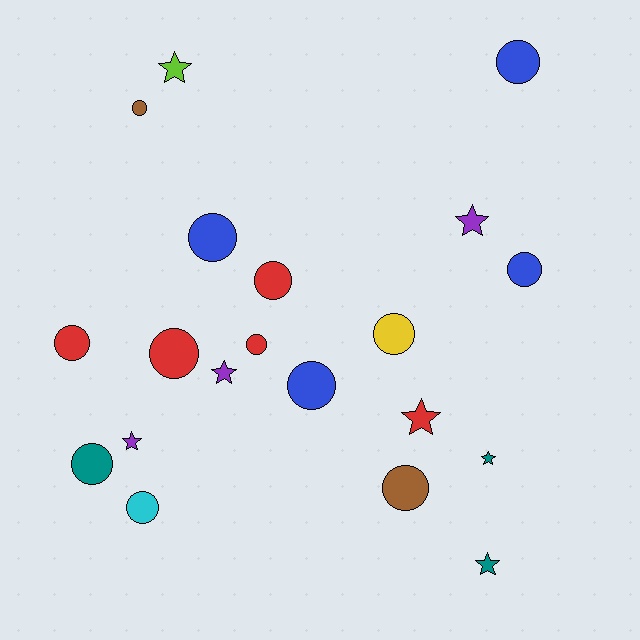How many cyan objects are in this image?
There is 1 cyan object.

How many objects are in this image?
There are 20 objects.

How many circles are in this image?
There are 13 circles.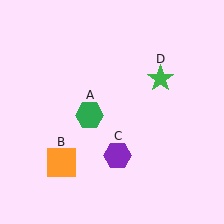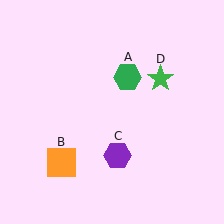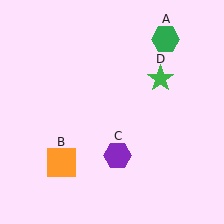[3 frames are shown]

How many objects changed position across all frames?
1 object changed position: green hexagon (object A).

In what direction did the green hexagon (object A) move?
The green hexagon (object A) moved up and to the right.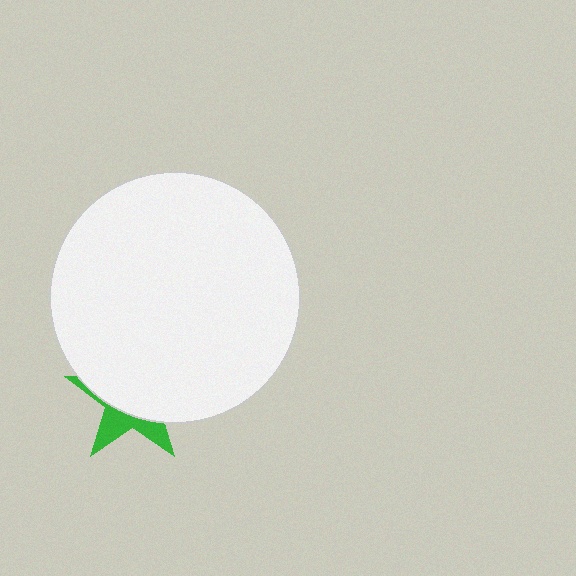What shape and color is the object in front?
The object in front is a white circle.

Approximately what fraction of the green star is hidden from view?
Roughly 68% of the green star is hidden behind the white circle.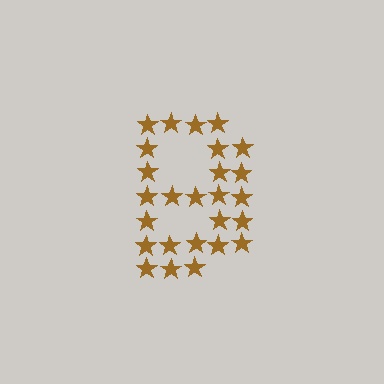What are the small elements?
The small elements are stars.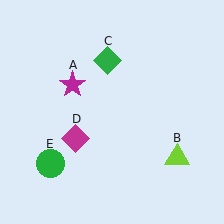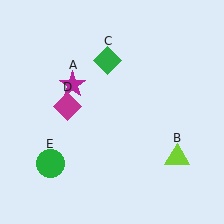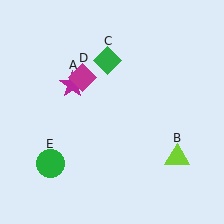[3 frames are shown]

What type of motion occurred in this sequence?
The magenta diamond (object D) rotated clockwise around the center of the scene.